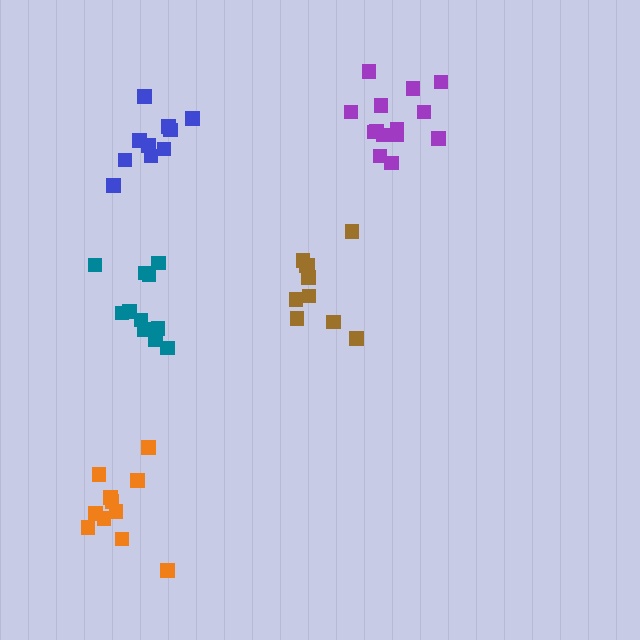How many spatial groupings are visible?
There are 5 spatial groupings.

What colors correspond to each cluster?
The clusters are colored: brown, purple, blue, teal, orange.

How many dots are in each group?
Group 1: 10 dots, Group 2: 14 dots, Group 3: 10 dots, Group 4: 11 dots, Group 5: 11 dots (56 total).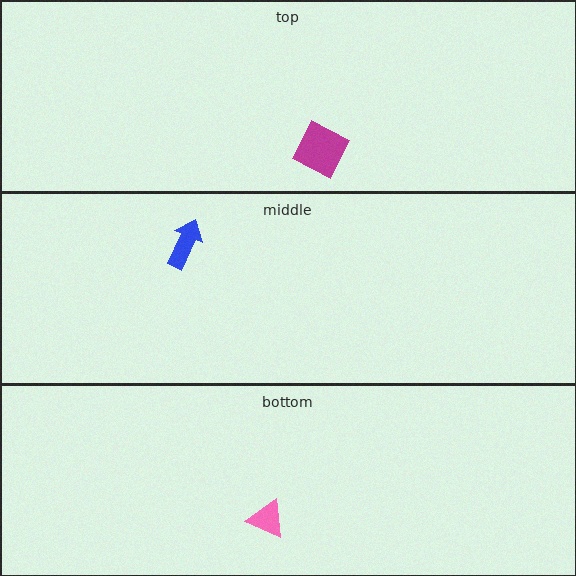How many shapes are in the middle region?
1.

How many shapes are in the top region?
1.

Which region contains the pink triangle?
The bottom region.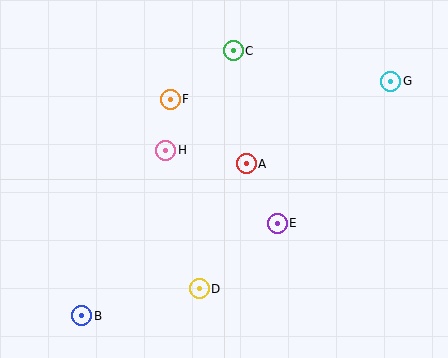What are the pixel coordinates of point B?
Point B is at (82, 316).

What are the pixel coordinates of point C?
Point C is at (233, 51).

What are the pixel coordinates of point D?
Point D is at (199, 289).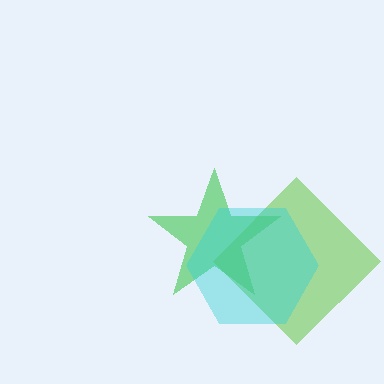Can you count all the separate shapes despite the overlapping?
Yes, there are 3 separate shapes.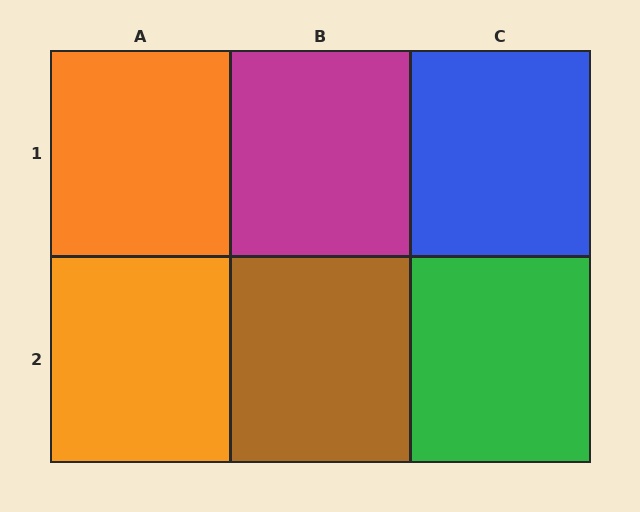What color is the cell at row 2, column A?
Orange.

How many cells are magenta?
1 cell is magenta.